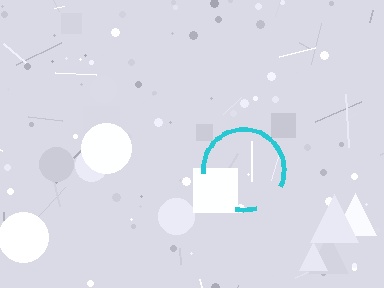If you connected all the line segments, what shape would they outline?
They would outline a circle.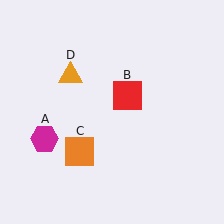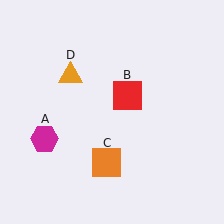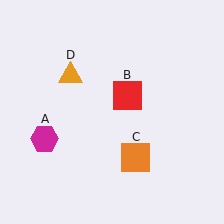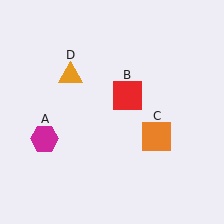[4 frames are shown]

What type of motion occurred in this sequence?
The orange square (object C) rotated counterclockwise around the center of the scene.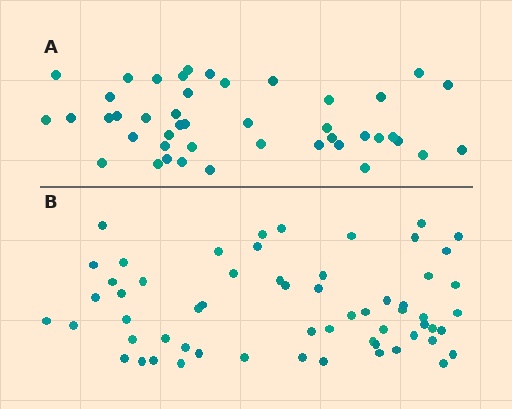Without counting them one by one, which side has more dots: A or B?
Region B (the bottom region) has more dots.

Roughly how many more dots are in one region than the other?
Region B has approximately 15 more dots than region A.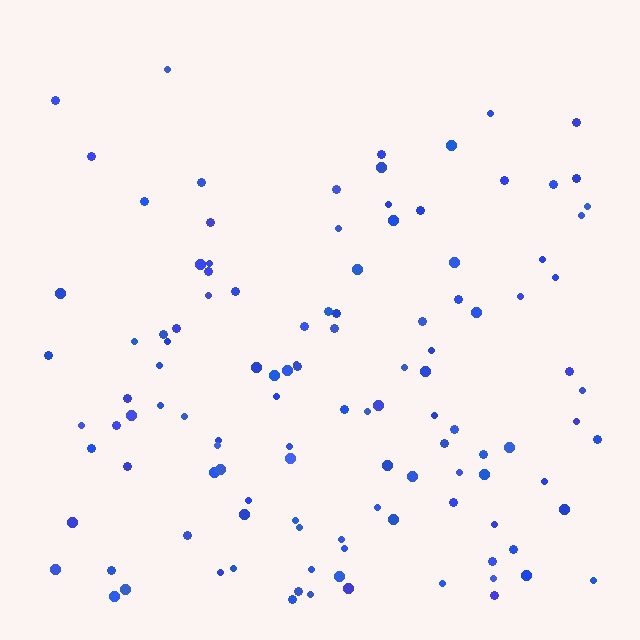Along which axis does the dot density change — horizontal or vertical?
Vertical.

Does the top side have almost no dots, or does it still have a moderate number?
Still a moderate number, just noticeably fewer than the bottom.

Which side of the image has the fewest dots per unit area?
The top.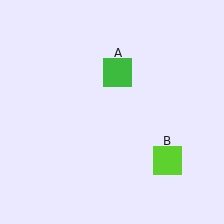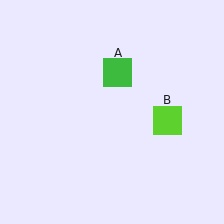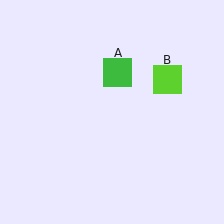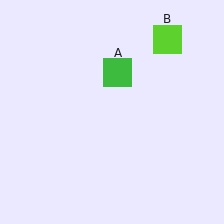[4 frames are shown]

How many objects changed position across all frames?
1 object changed position: lime square (object B).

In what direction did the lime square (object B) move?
The lime square (object B) moved up.